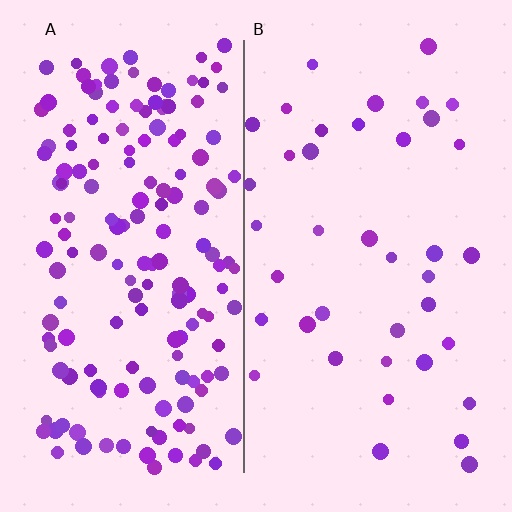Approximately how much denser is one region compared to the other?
Approximately 4.0× — region A over region B.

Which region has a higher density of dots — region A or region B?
A (the left).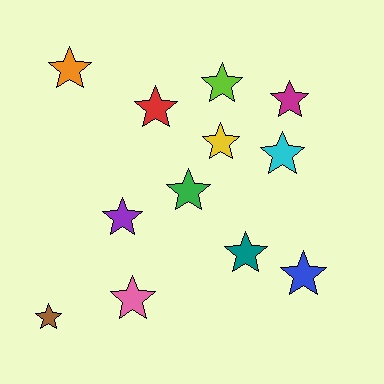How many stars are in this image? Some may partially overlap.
There are 12 stars.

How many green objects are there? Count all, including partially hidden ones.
There is 1 green object.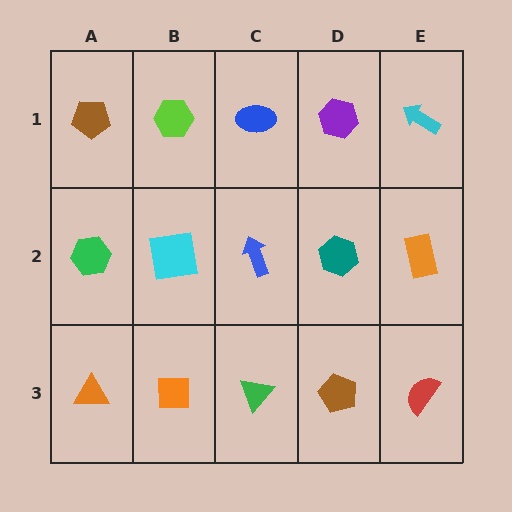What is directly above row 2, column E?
A cyan arrow.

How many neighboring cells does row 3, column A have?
2.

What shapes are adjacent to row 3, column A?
A green hexagon (row 2, column A), an orange square (row 3, column B).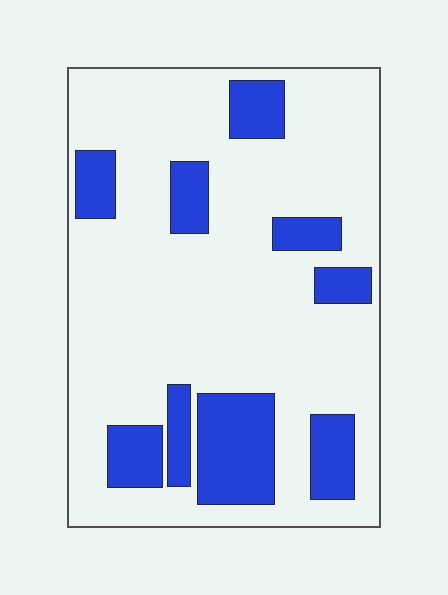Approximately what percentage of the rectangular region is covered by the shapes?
Approximately 20%.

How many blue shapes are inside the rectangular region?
9.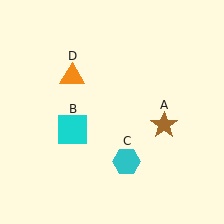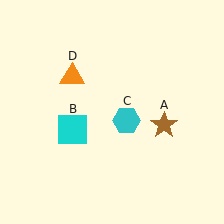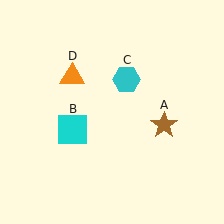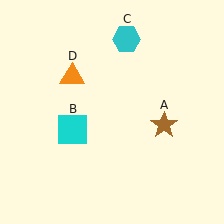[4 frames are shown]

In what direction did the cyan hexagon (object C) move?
The cyan hexagon (object C) moved up.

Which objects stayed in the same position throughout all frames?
Brown star (object A) and cyan square (object B) and orange triangle (object D) remained stationary.